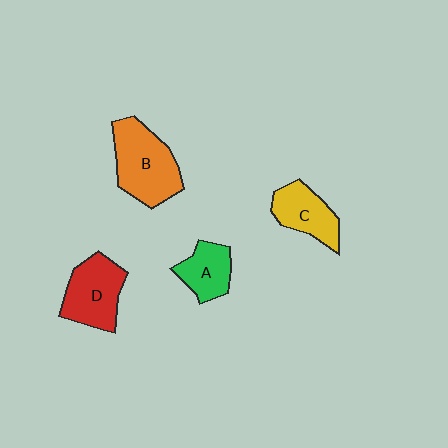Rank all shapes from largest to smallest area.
From largest to smallest: B (orange), D (red), C (yellow), A (green).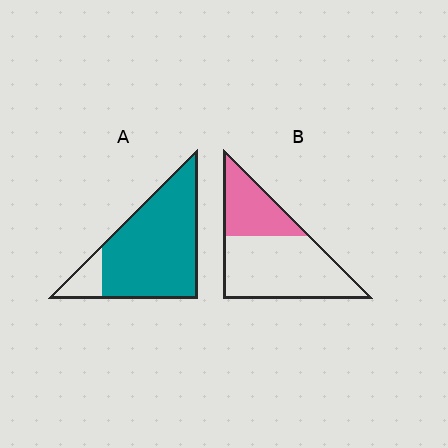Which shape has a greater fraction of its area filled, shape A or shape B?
Shape A.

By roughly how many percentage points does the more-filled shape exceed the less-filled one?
By roughly 55 percentage points (A over B).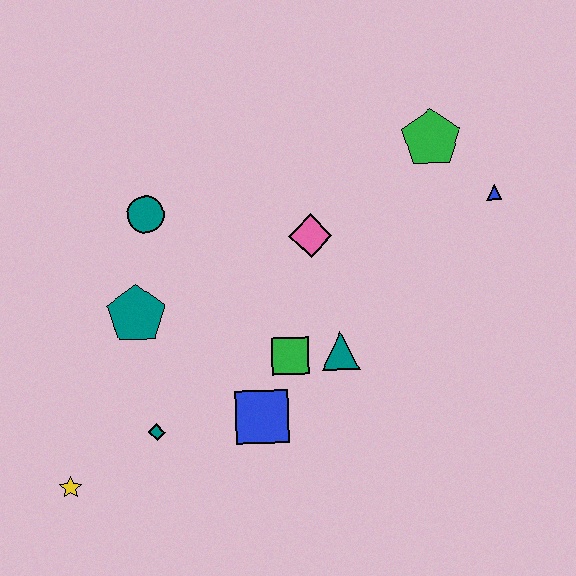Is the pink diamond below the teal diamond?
No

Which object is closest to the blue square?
The green square is closest to the blue square.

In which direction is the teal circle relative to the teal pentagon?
The teal circle is above the teal pentagon.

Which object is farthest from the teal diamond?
The blue triangle is farthest from the teal diamond.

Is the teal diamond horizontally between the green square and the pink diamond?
No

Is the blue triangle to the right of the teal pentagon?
Yes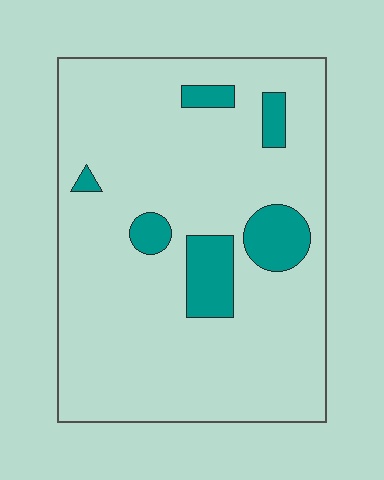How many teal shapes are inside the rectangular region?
6.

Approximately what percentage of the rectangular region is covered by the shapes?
Approximately 10%.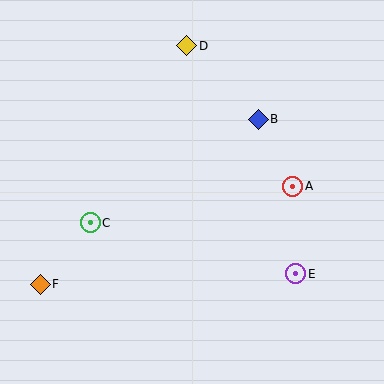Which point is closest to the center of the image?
Point B at (258, 119) is closest to the center.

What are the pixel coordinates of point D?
Point D is at (187, 46).